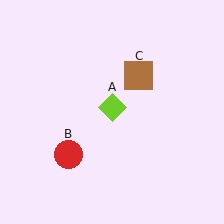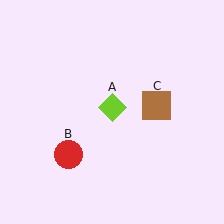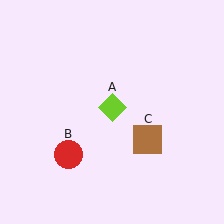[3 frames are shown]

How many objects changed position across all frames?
1 object changed position: brown square (object C).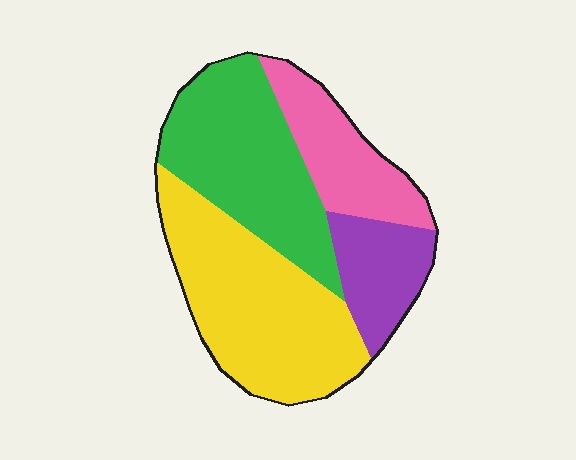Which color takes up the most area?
Yellow, at roughly 35%.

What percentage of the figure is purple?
Purple covers 14% of the figure.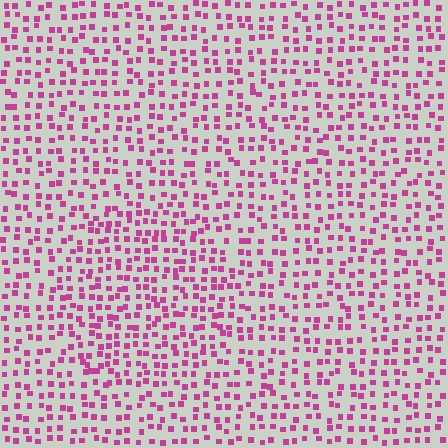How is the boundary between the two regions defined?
The boundary is defined by a change in element density (approximately 1.4x ratio). All elements are the same color, size, and shape.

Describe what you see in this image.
The image contains small magenta elements arranged at two different densities. A circle-shaped region is visible where the elements are more densely packed than the surrounding area.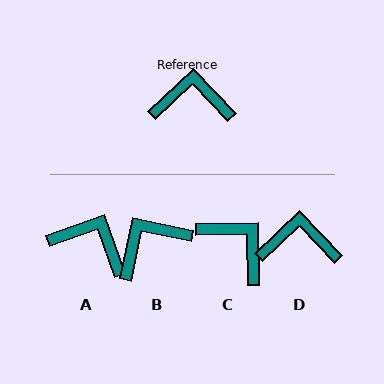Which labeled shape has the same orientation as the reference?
D.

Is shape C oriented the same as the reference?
No, it is off by about 42 degrees.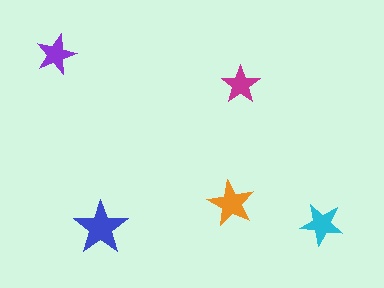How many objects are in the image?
There are 5 objects in the image.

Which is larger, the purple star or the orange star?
The orange one.